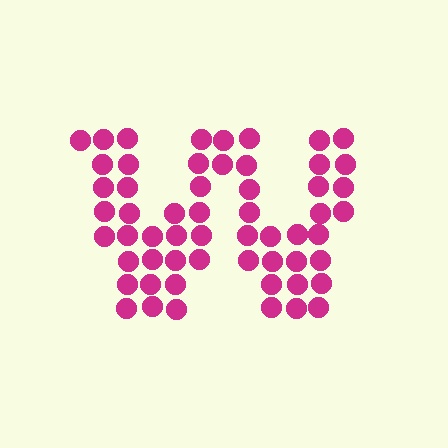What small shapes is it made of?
It is made of small circles.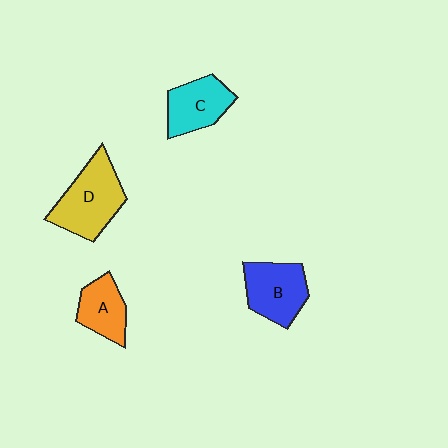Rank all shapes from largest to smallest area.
From largest to smallest: D (yellow), B (blue), C (cyan), A (orange).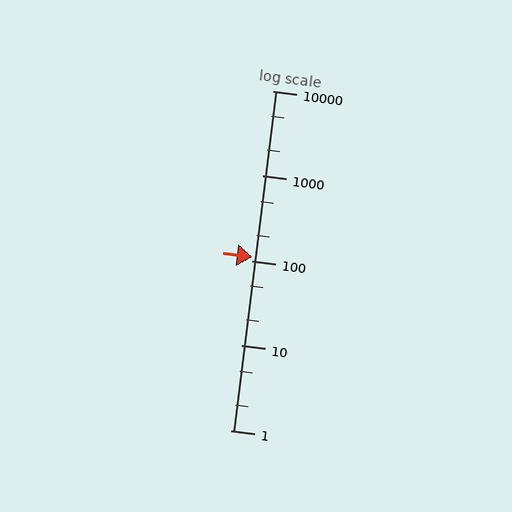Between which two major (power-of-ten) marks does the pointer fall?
The pointer is between 100 and 1000.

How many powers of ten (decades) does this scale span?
The scale spans 4 decades, from 1 to 10000.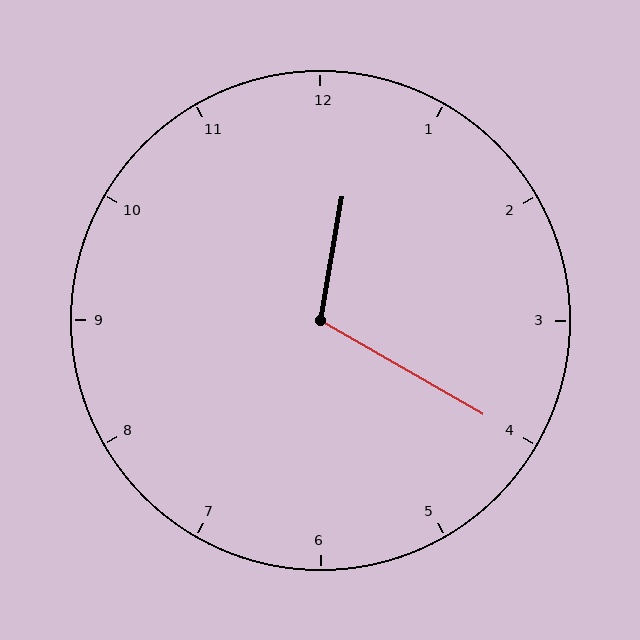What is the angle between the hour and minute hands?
Approximately 110 degrees.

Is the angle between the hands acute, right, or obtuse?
It is obtuse.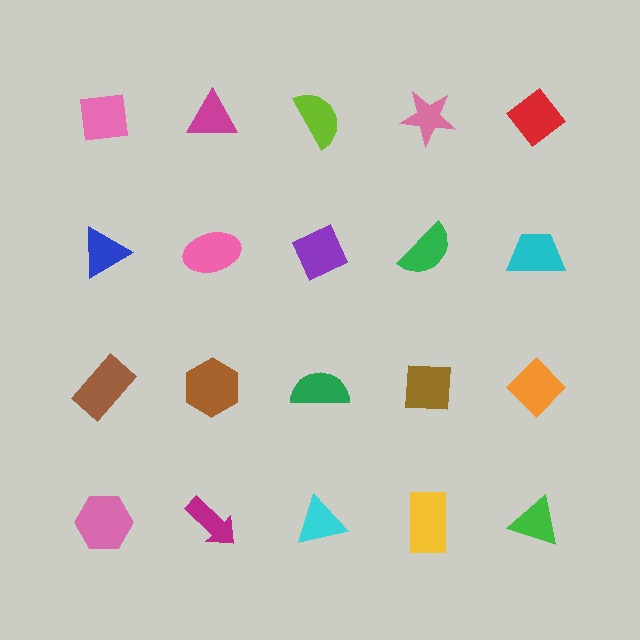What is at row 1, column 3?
A lime semicircle.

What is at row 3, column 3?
A green semicircle.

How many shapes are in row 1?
5 shapes.